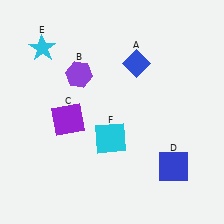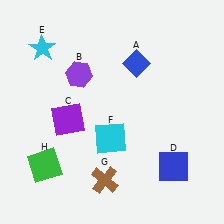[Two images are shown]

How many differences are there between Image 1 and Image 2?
There are 2 differences between the two images.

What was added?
A brown cross (G), a green square (H) were added in Image 2.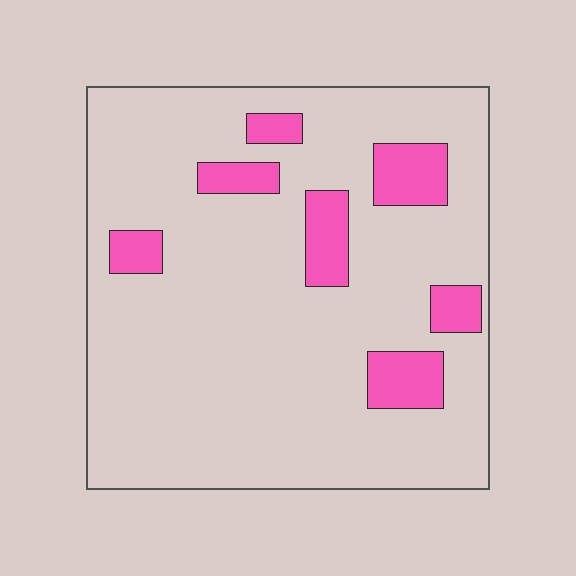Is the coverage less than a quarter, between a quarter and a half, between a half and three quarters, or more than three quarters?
Less than a quarter.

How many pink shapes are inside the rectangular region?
7.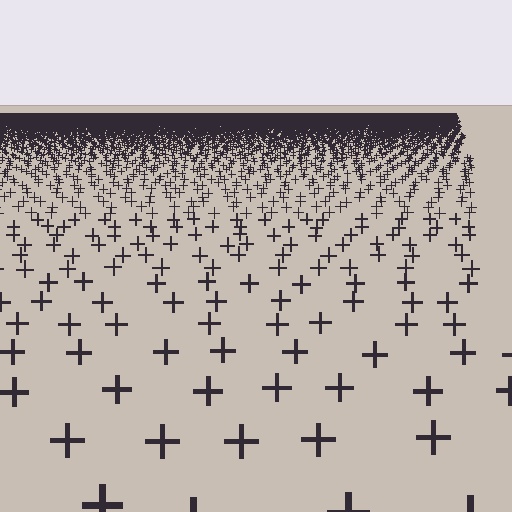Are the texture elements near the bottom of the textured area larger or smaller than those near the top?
Larger. Near the bottom, elements are closer to the viewer and appear at a bigger on-screen size.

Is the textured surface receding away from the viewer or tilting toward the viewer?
The surface is receding away from the viewer. Texture elements get smaller and denser toward the top.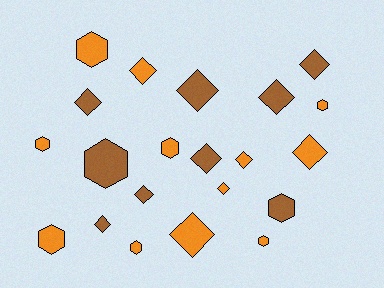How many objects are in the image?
There are 21 objects.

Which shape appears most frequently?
Diamond, with 12 objects.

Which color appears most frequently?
Orange, with 12 objects.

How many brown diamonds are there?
There are 7 brown diamonds.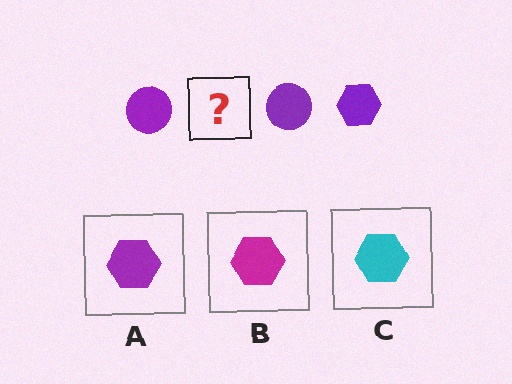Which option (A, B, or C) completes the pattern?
A.